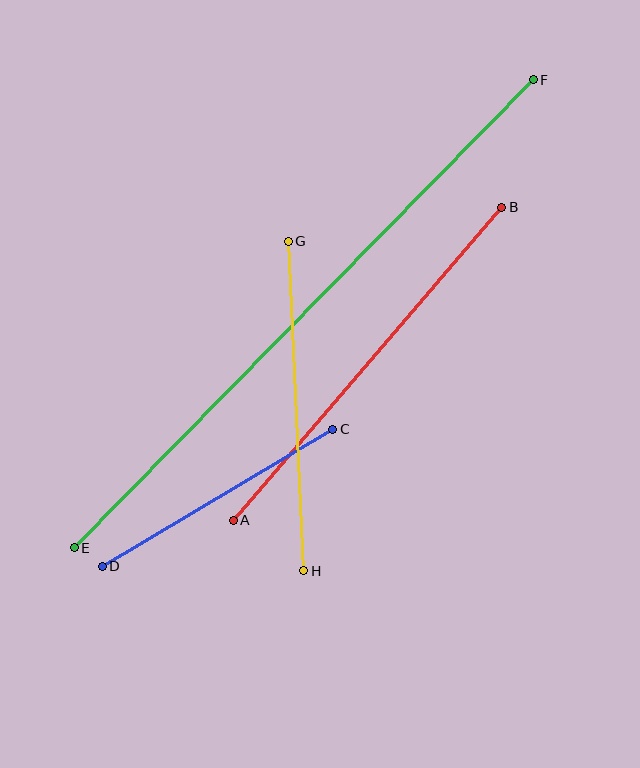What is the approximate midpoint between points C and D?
The midpoint is at approximately (217, 498) pixels.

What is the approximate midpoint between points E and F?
The midpoint is at approximately (304, 314) pixels.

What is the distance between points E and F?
The distance is approximately 656 pixels.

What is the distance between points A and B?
The distance is approximately 412 pixels.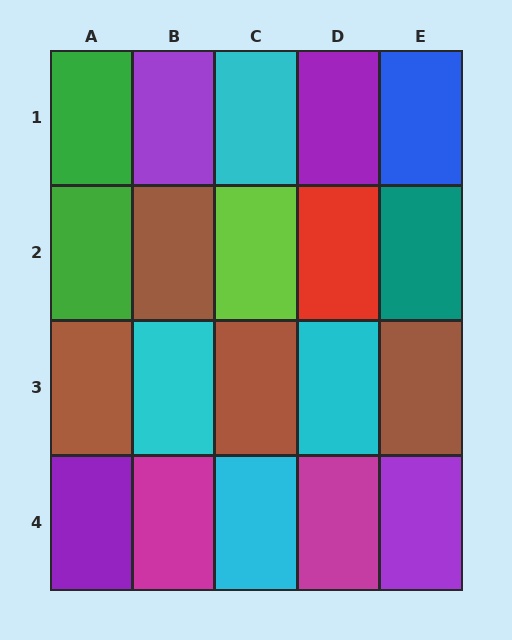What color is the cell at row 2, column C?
Lime.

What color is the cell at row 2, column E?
Teal.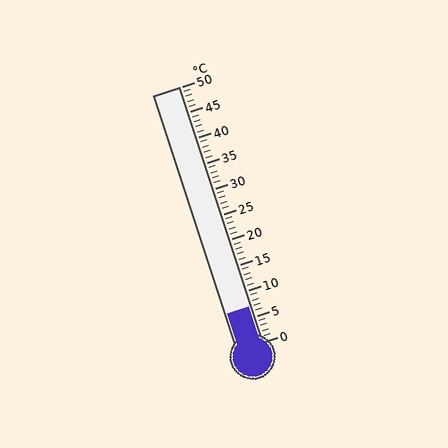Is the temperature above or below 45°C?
The temperature is below 45°C.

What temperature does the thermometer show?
The thermometer shows approximately 7°C.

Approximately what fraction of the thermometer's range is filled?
The thermometer is filled to approximately 15% of its range.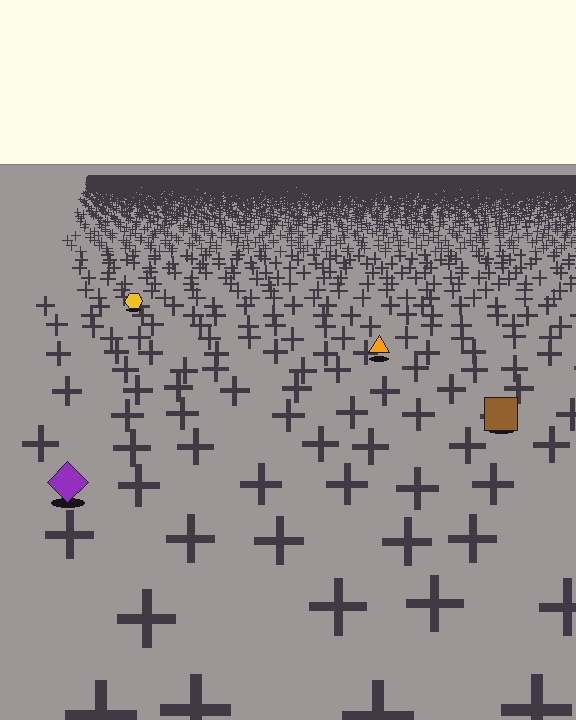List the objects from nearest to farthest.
From nearest to farthest: the purple diamond, the brown square, the orange triangle, the yellow hexagon.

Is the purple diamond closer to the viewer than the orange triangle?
Yes. The purple diamond is closer — you can tell from the texture gradient: the ground texture is coarser near it.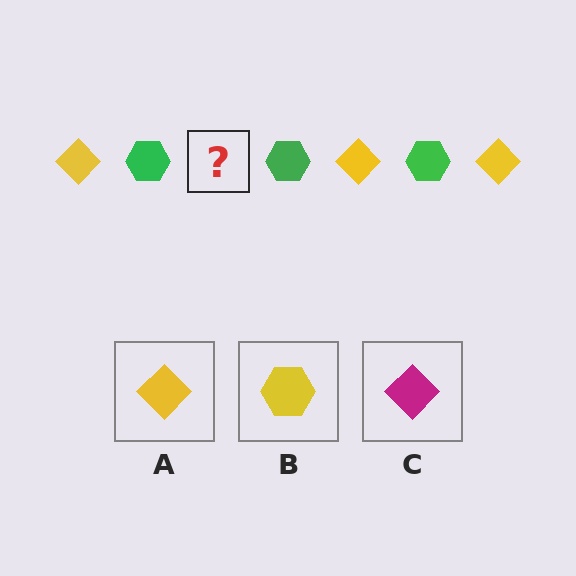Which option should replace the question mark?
Option A.